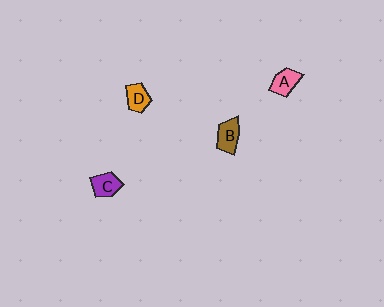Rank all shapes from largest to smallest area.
From largest to smallest: B (brown), C (purple), A (pink), D (orange).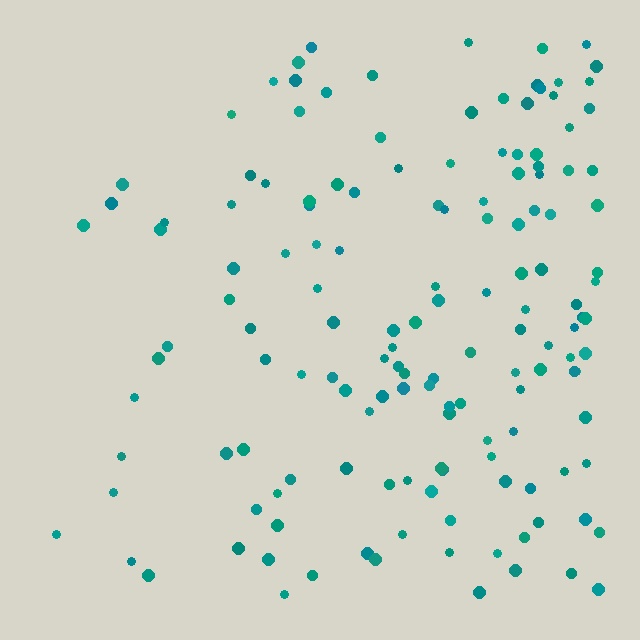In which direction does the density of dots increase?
From left to right, with the right side densest.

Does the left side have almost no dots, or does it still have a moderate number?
Still a moderate number, just noticeably fewer than the right.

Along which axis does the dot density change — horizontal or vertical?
Horizontal.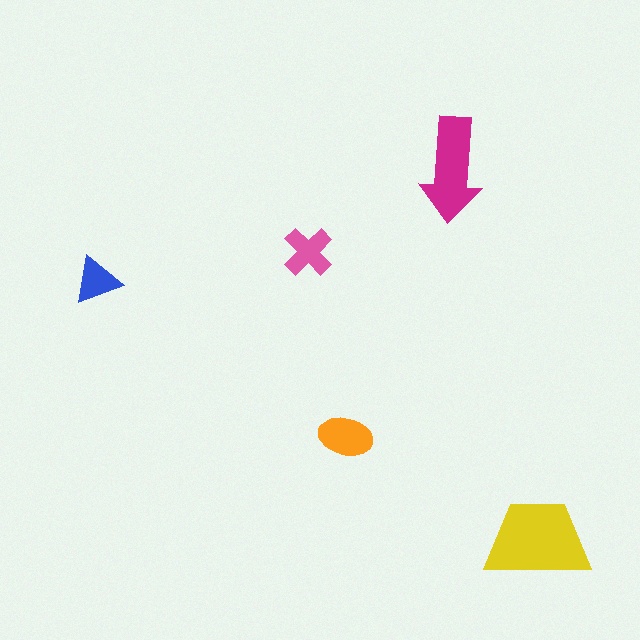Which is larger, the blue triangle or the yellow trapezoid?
The yellow trapezoid.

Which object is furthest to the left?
The blue triangle is leftmost.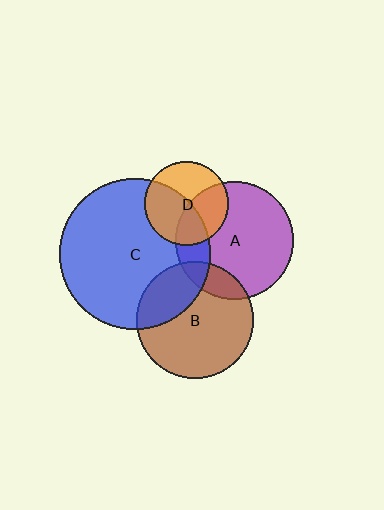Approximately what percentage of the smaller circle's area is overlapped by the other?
Approximately 15%.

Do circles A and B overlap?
Yes.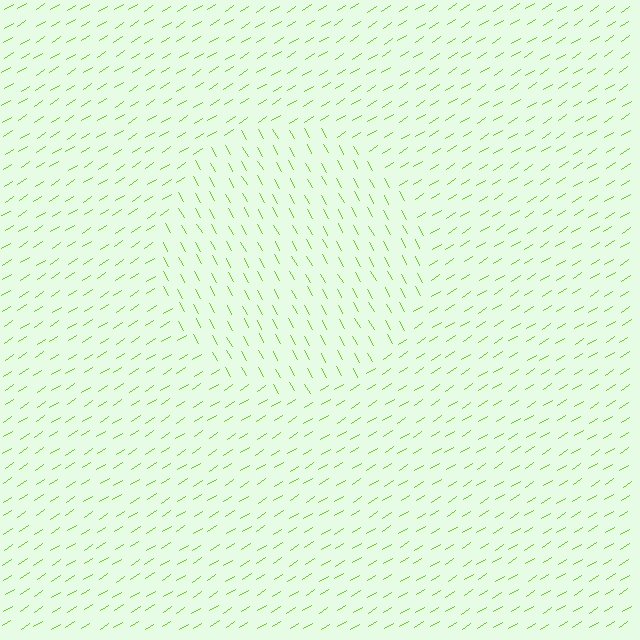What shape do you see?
I see a circle.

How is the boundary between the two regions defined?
The boundary is defined purely by a change in line orientation (approximately 87 degrees difference). All lines are the same color and thickness.